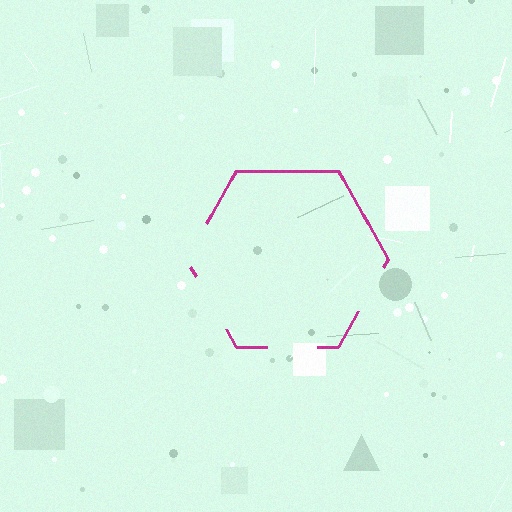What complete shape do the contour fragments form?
The contour fragments form a hexagon.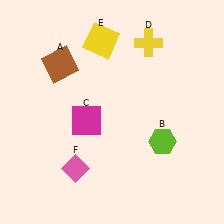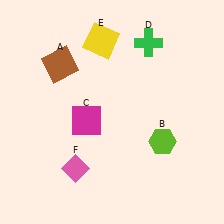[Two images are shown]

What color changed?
The cross (D) changed from yellow in Image 1 to green in Image 2.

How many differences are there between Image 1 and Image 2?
There is 1 difference between the two images.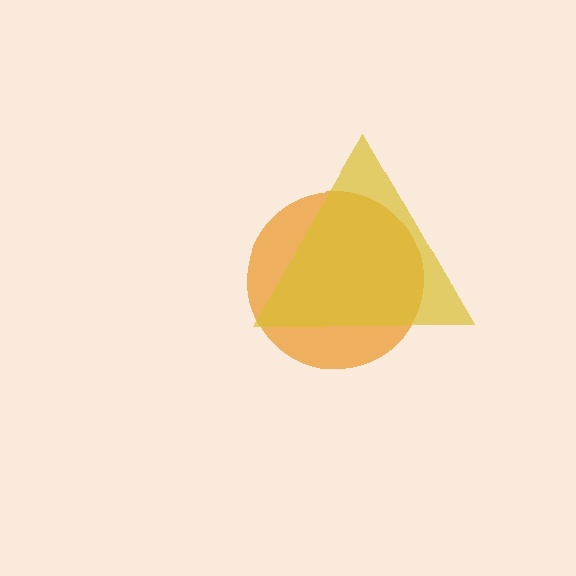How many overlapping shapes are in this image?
There are 2 overlapping shapes in the image.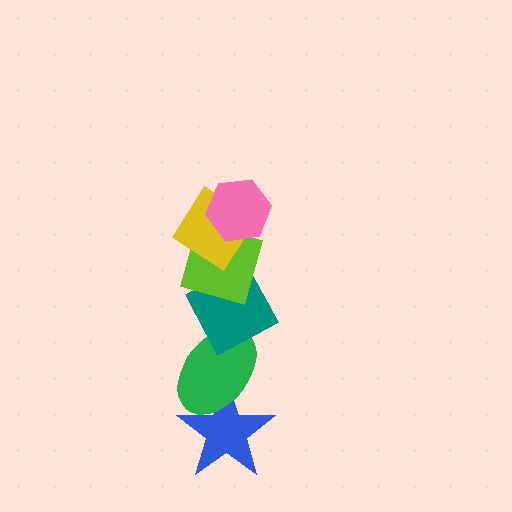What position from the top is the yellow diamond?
The yellow diamond is 2nd from the top.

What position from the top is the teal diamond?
The teal diamond is 4th from the top.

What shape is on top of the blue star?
The green ellipse is on top of the blue star.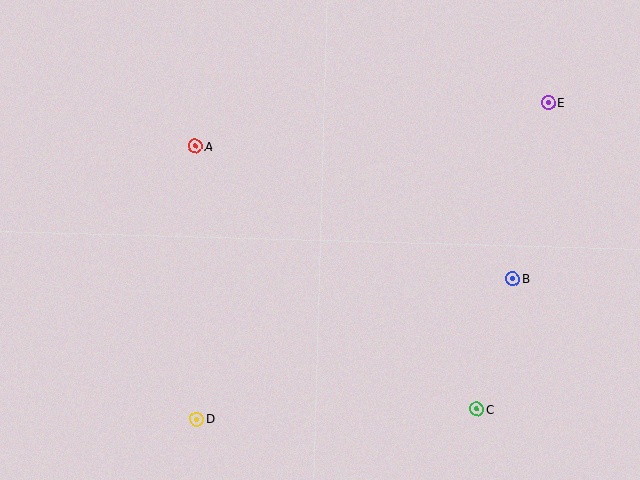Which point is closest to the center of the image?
Point A at (195, 146) is closest to the center.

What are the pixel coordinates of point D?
Point D is at (197, 419).